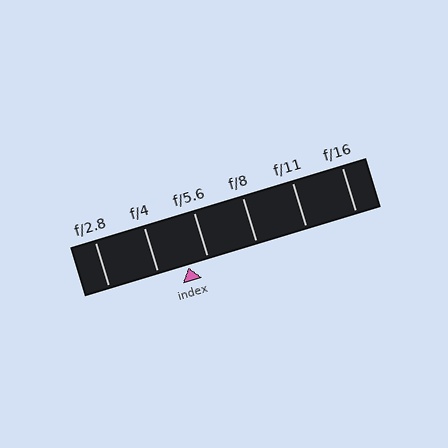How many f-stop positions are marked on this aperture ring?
There are 6 f-stop positions marked.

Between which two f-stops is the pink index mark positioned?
The index mark is between f/4 and f/5.6.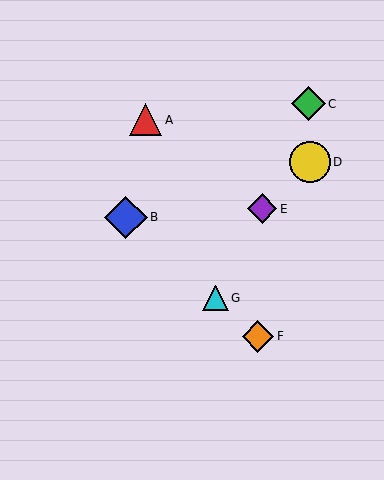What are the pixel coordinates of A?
Object A is at (146, 120).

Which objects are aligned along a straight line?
Objects B, F, G are aligned along a straight line.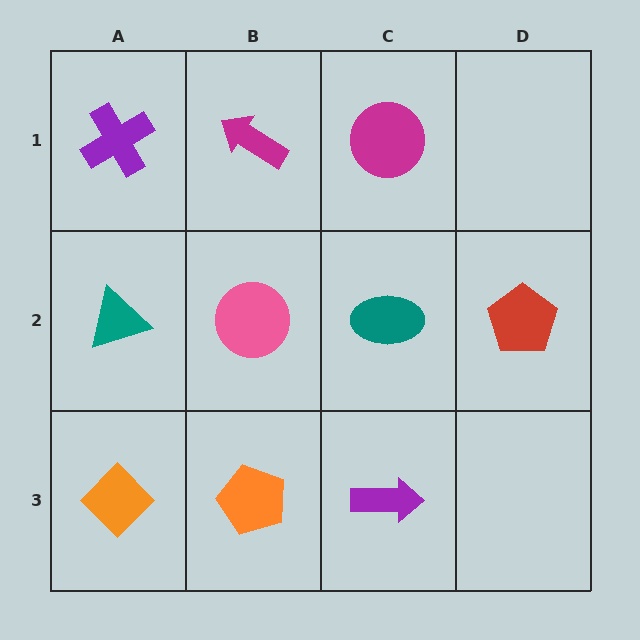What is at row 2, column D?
A red pentagon.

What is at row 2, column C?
A teal ellipse.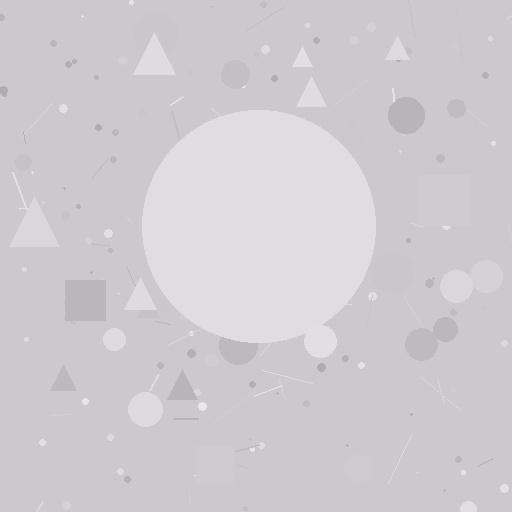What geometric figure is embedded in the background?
A circle is embedded in the background.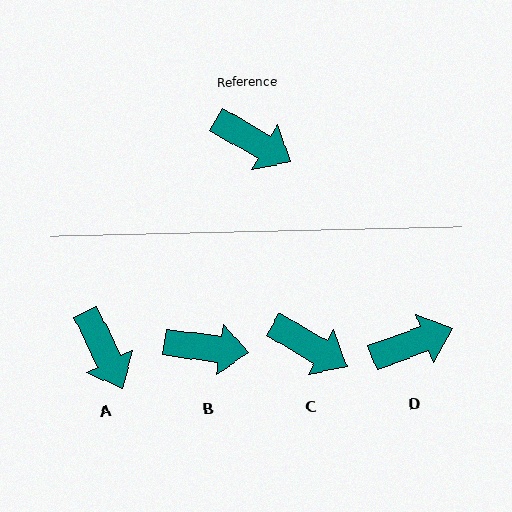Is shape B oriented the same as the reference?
No, it is off by about 23 degrees.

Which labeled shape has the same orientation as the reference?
C.